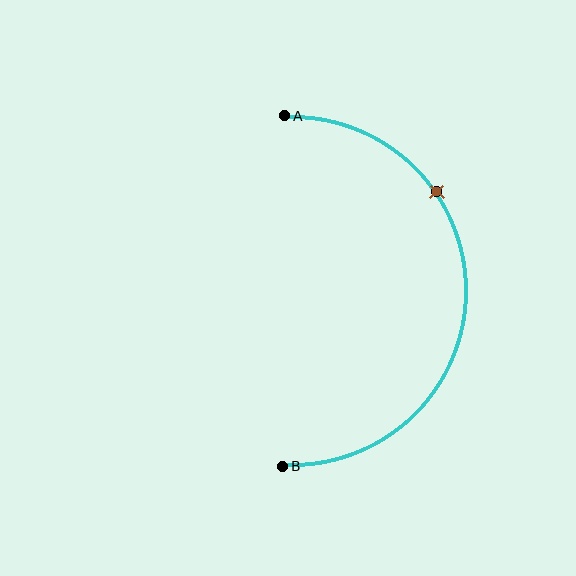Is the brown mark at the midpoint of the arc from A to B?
No. The brown mark lies on the arc but is closer to endpoint A. The arc midpoint would be at the point on the curve equidistant along the arc from both A and B.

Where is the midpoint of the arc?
The arc midpoint is the point on the curve farthest from the straight line joining A and B. It sits to the right of that line.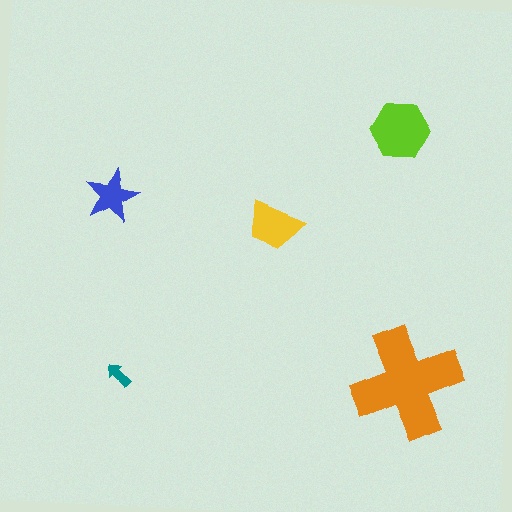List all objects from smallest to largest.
The teal arrow, the blue star, the yellow trapezoid, the lime hexagon, the orange cross.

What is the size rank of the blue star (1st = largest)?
4th.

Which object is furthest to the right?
The orange cross is rightmost.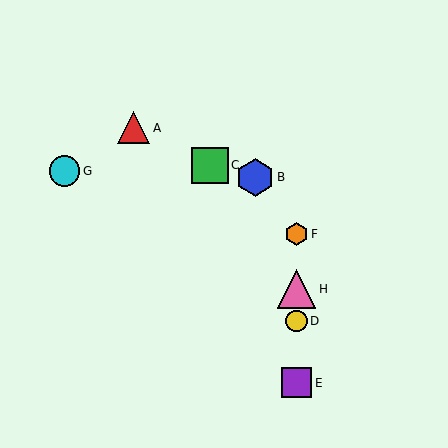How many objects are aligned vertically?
4 objects (D, E, F, H) are aligned vertically.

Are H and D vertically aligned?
Yes, both are at x≈296.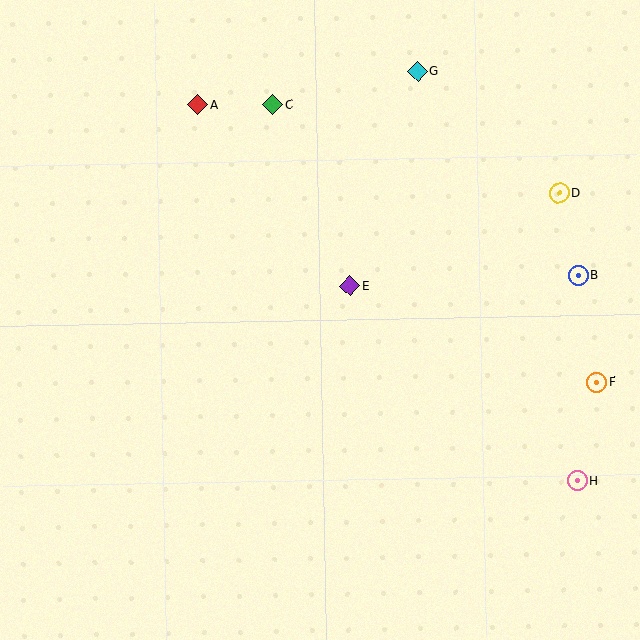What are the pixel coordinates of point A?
Point A is at (198, 105).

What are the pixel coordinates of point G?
Point G is at (417, 71).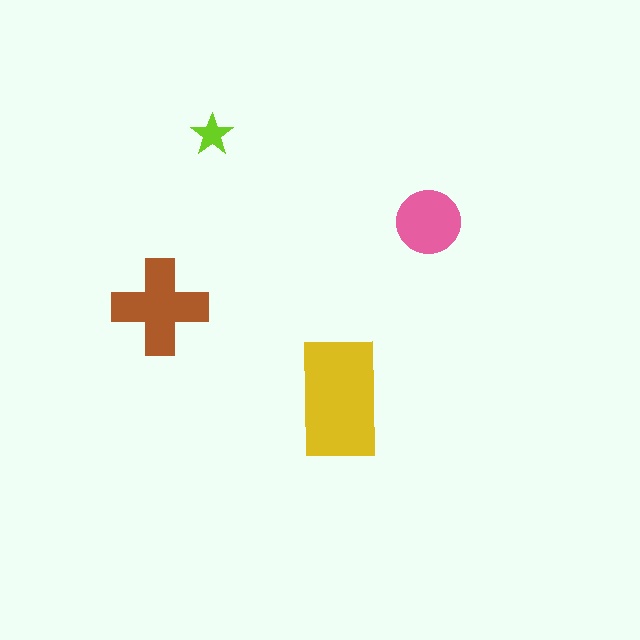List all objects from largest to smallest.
The yellow rectangle, the brown cross, the pink circle, the lime star.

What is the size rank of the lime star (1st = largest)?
4th.